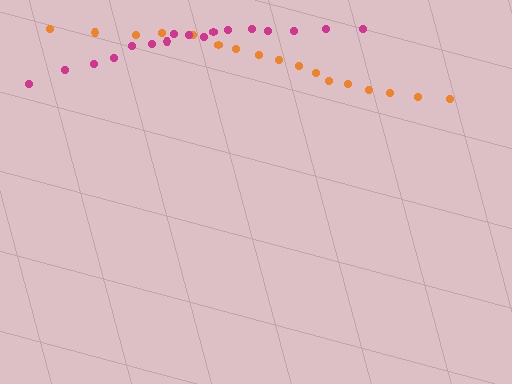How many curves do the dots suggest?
There are 2 distinct paths.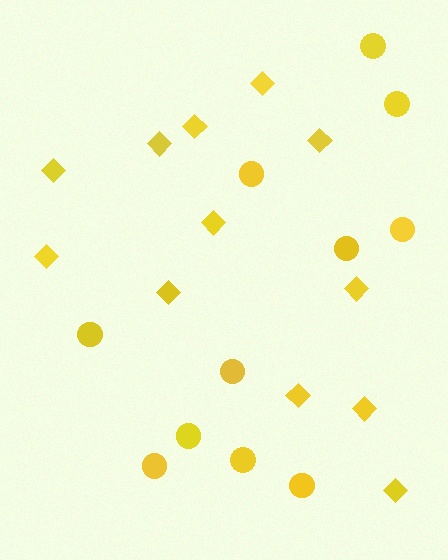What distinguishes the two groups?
There are 2 groups: one group of diamonds (12) and one group of circles (11).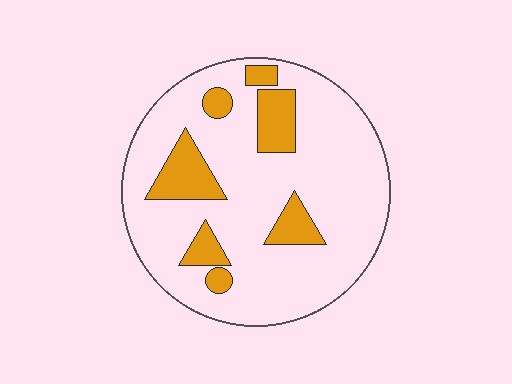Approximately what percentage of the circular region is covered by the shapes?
Approximately 20%.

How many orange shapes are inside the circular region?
7.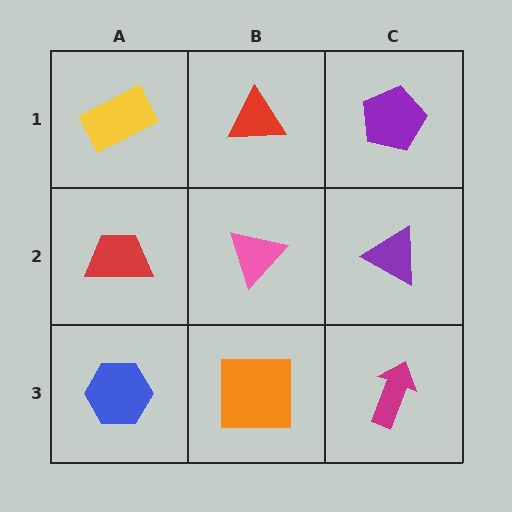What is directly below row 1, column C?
A purple triangle.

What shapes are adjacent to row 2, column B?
A red triangle (row 1, column B), an orange square (row 3, column B), a red trapezoid (row 2, column A), a purple triangle (row 2, column C).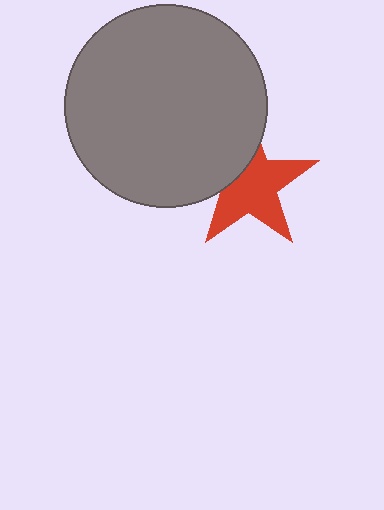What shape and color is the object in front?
The object in front is a gray circle.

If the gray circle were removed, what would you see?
You would see the complete red star.